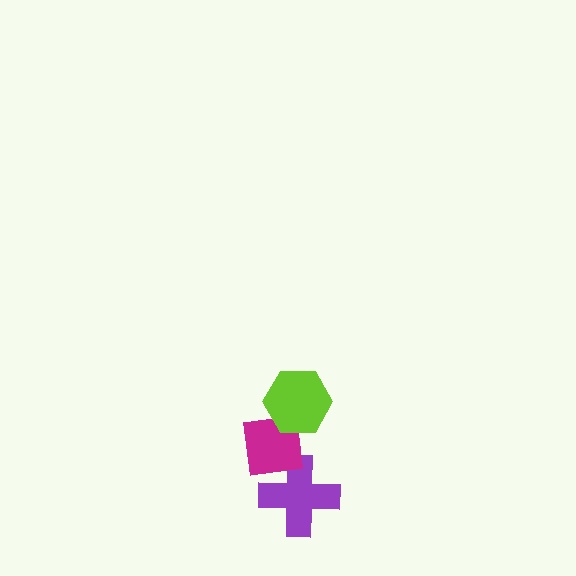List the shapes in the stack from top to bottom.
From top to bottom: the lime hexagon, the magenta square, the purple cross.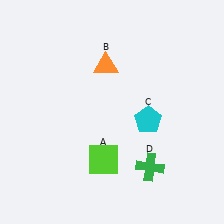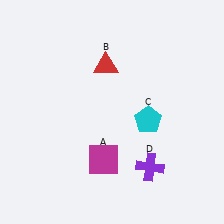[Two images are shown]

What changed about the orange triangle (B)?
In Image 1, B is orange. In Image 2, it changed to red.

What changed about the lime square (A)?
In Image 1, A is lime. In Image 2, it changed to magenta.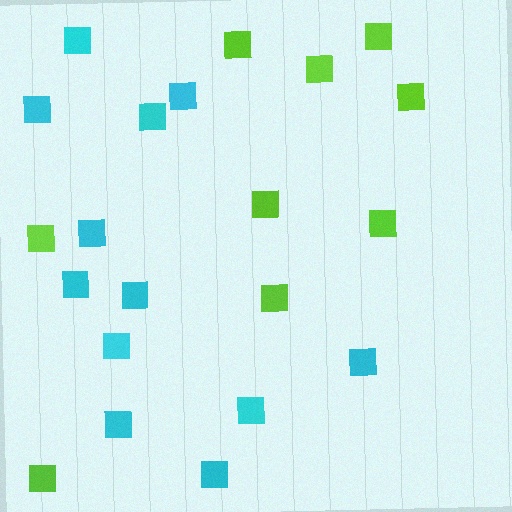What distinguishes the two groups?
There are 2 groups: one group of cyan squares (12) and one group of lime squares (9).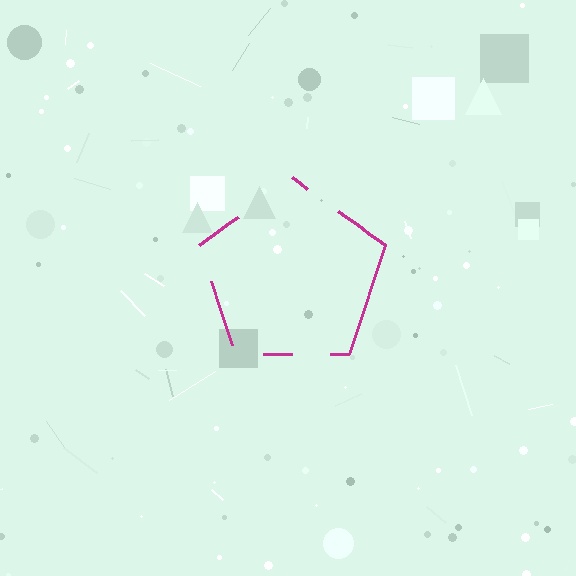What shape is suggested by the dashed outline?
The dashed outline suggests a pentagon.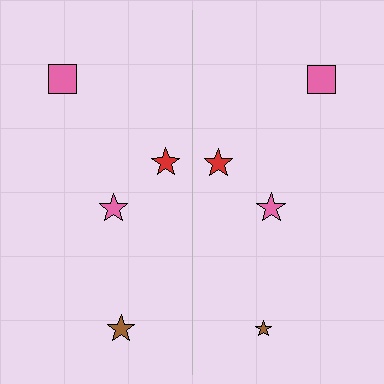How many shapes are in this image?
There are 8 shapes in this image.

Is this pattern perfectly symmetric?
No, the pattern is not perfectly symmetric. The brown star on the right side has a different size than its mirror counterpart.